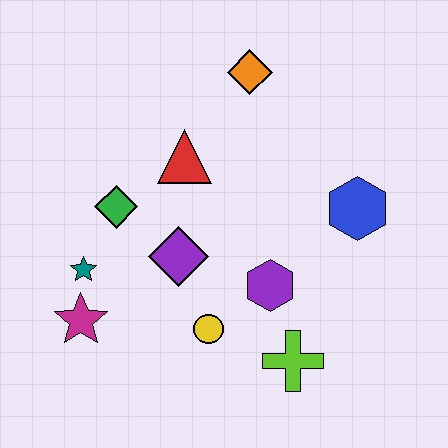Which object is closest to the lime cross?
The purple hexagon is closest to the lime cross.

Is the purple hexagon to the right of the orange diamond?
Yes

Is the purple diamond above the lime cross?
Yes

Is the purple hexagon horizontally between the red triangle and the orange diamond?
No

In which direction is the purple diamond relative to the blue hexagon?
The purple diamond is to the left of the blue hexagon.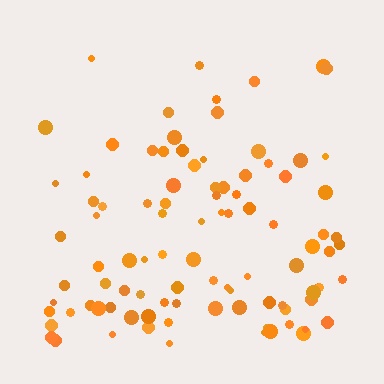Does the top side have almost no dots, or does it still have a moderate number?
Still a moderate number, just noticeably fewer than the bottom.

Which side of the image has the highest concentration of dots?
The bottom.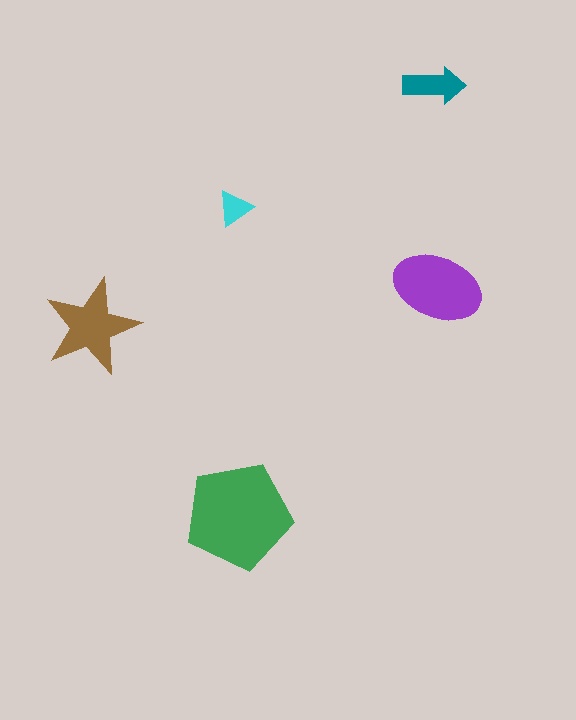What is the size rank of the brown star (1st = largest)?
3rd.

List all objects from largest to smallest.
The green pentagon, the purple ellipse, the brown star, the teal arrow, the cyan triangle.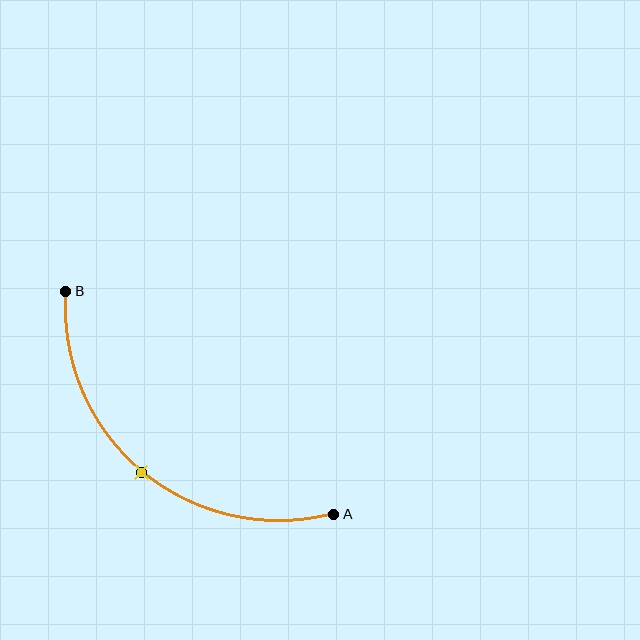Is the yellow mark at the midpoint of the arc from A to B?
Yes. The yellow mark lies on the arc at equal arc-length from both A and B — it is the arc midpoint.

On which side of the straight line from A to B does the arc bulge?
The arc bulges below and to the left of the straight line connecting A and B.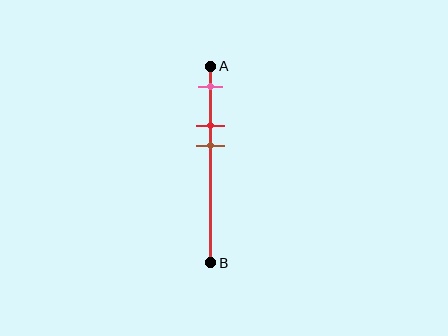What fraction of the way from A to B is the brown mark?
The brown mark is approximately 40% (0.4) of the way from A to B.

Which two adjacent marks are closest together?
The red and brown marks are the closest adjacent pair.